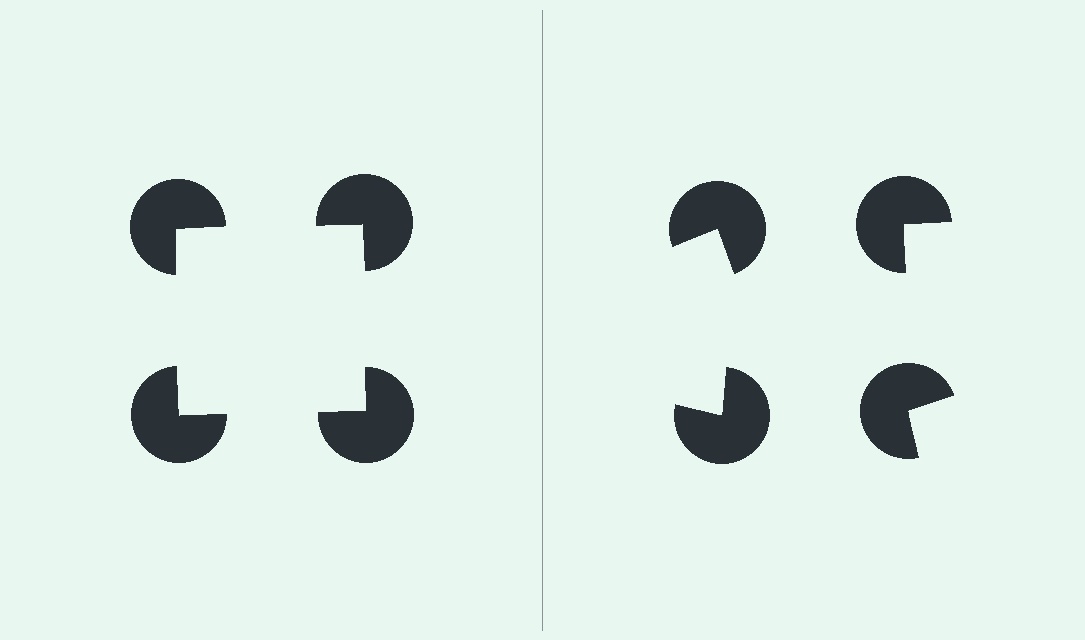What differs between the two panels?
The pac-man discs are positioned identically on both sides; only the wedge orientations differ. On the left they align to a square; on the right they are misaligned.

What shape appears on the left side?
An illusory square.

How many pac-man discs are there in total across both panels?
8 — 4 on each side.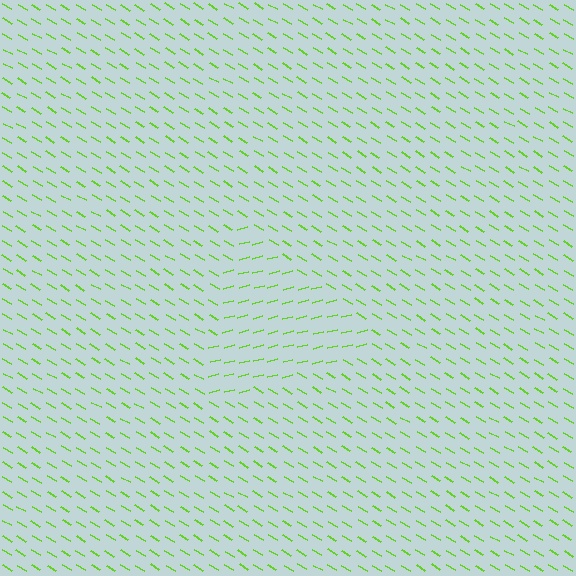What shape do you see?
I see a triangle.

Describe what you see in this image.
The image is filled with small lime line segments. A triangle region in the image has lines oriented differently from the surrounding lines, creating a visible texture boundary.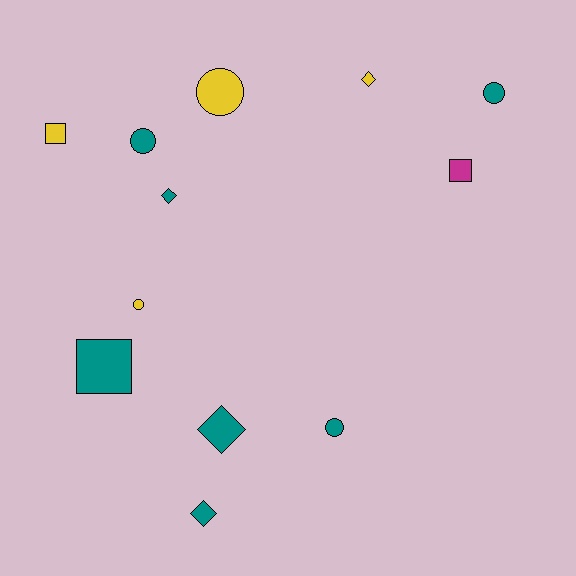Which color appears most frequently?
Teal, with 7 objects.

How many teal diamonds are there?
There are 3 teal diamonds.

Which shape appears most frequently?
Circle, with 5 objects.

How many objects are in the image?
There are 12 objects.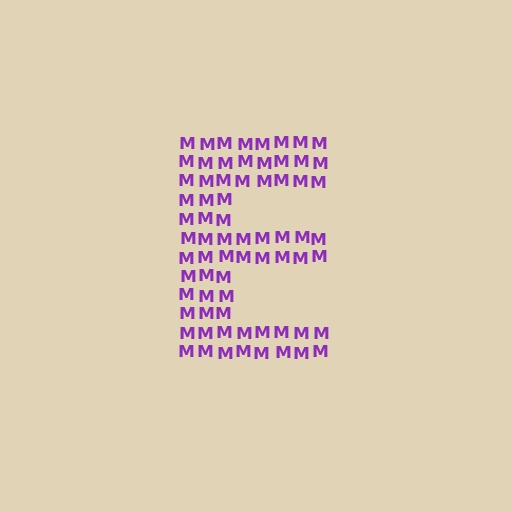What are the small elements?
The small elements are letter M's.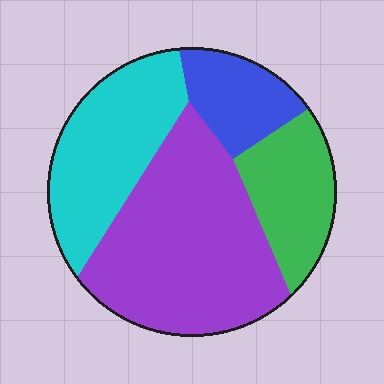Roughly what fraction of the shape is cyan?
Cyan takes up about one quarter (1/4) of the shape.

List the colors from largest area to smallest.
From largest to smallest: purple, cyan, green, blue.